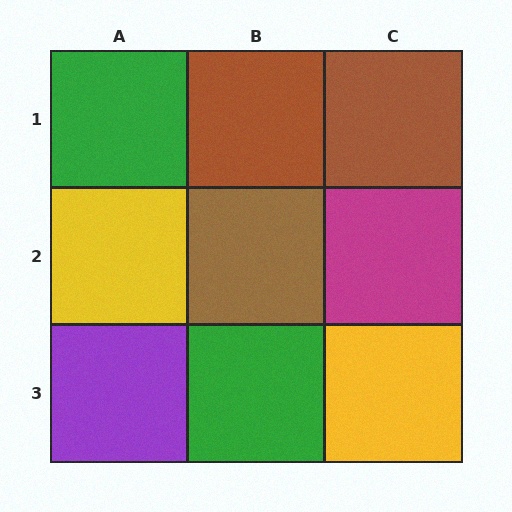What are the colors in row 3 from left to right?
Purple, green, yellow.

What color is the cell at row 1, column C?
Brown.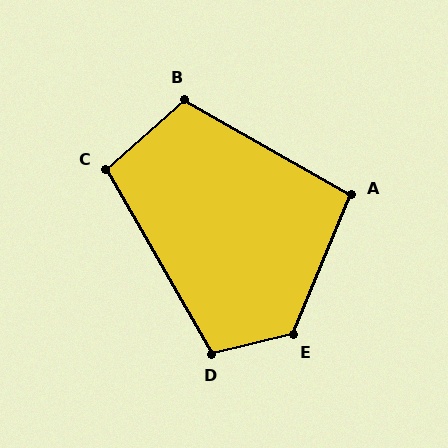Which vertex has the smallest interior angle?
A, at approximately 97 degrees.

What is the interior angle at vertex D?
Approximately 107 degrees (obtuse).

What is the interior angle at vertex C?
Approximately 102 degrees (obtuse).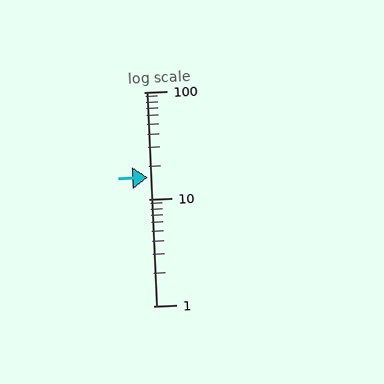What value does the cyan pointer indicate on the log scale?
The pointer indicates approximately 16.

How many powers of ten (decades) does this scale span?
The scale spans 2 decades, from 1 to 100.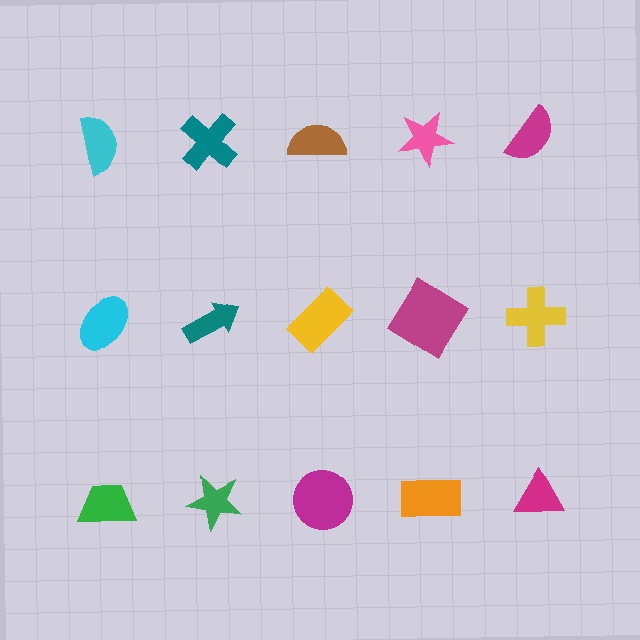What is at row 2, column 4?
A magenta diamond.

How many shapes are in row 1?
5 shapes.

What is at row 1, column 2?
A teal cross.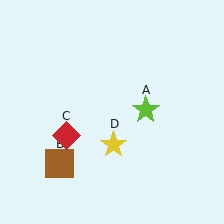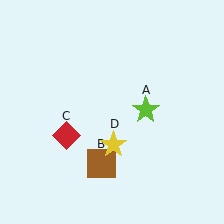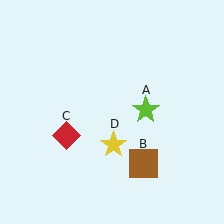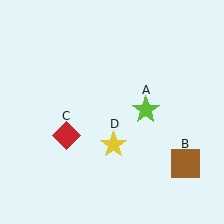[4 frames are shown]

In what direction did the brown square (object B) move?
The brown square (object B) moved right.